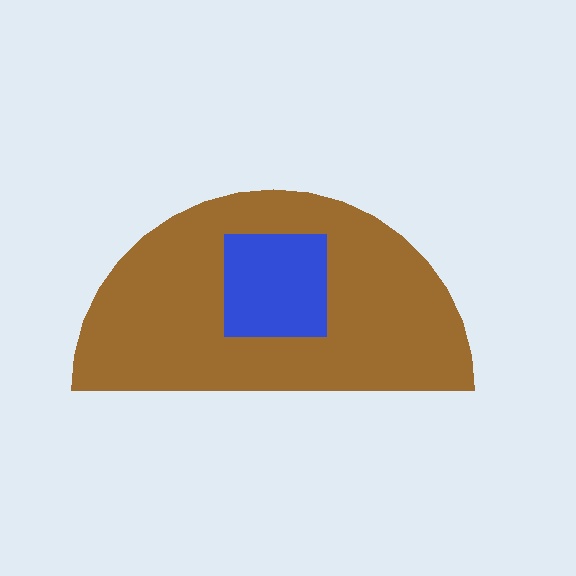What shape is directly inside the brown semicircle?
The blue square.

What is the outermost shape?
The brown semicircle.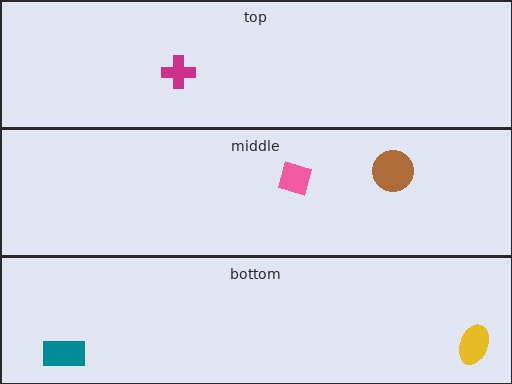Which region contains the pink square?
The middle region.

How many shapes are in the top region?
1.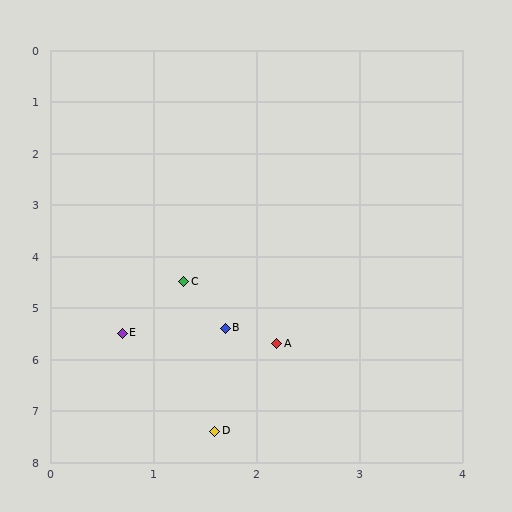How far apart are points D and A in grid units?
Points D and A are about 1.8 grid units apart.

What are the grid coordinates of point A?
Point A is at approximately (2.2, 5.7).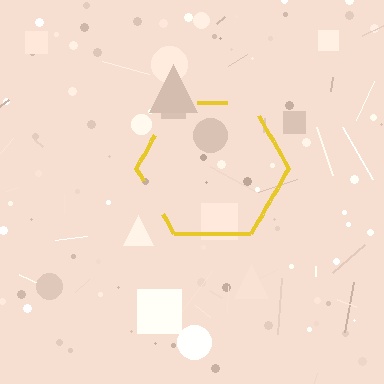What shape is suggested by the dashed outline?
The dashed outline suggests a hexagon.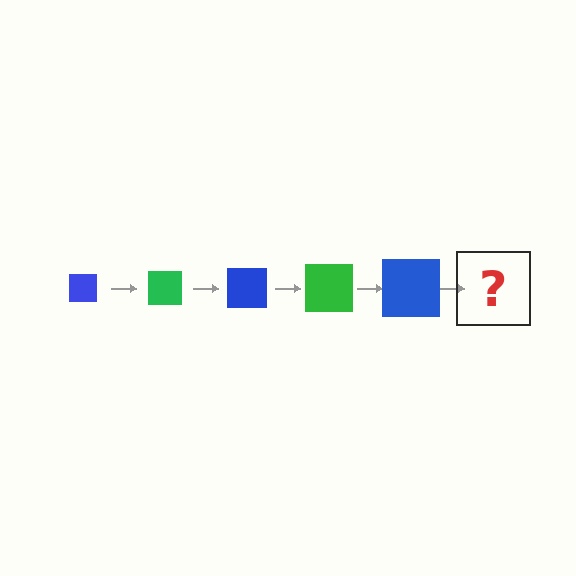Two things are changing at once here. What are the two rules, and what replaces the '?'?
The two rules are that the square grows larger each step and the color cycles through blue and green. The '?' should be a green square, larger than the previous one.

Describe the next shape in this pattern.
It should be a green square, larger than the previous one.